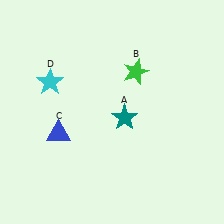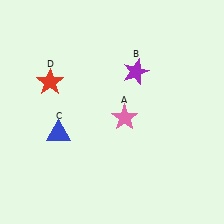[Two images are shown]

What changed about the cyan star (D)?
In Image 1, D is cyan. In Image 2, it changed to red.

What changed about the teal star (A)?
In Image 1, A is teal. In Image 2, it changed to pink.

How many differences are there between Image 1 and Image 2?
There are 3 differences between the two images.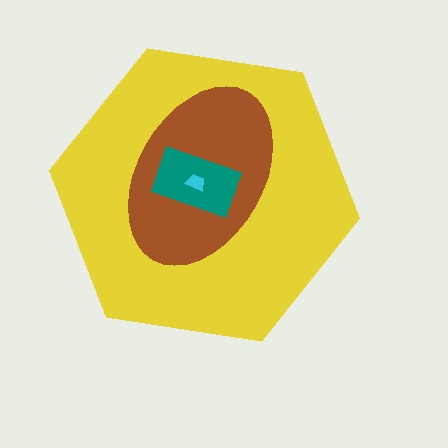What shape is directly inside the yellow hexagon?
The brown ellipse.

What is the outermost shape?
The yellow hexagon.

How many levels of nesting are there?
4.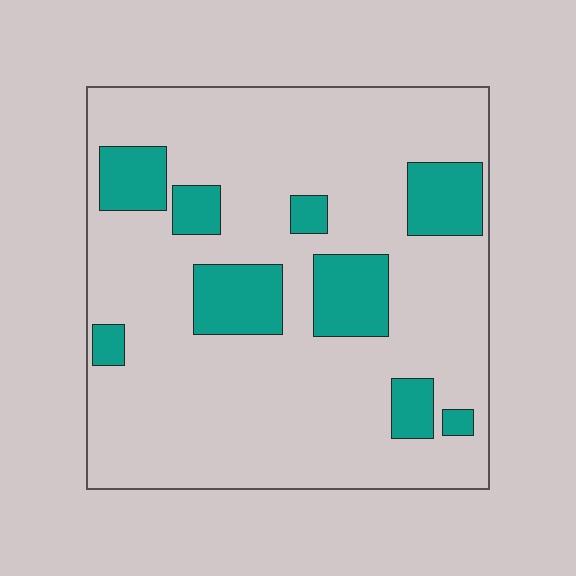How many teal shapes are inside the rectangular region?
9.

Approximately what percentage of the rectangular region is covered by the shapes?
Approximately 20%.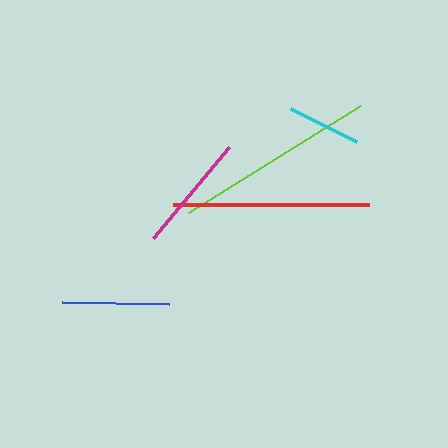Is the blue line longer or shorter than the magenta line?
The magenta line is longer than the blue line.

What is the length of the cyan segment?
The cyan segment is approximately 74 pixels long.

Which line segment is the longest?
The lime line is the longest at approximately 203 pixels.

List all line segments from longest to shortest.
From longest to shortest: lime, red, magenta, blue, cyan.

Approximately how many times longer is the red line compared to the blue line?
The red line is approximately 1.8 times the length of the blue line.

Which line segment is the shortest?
The cyan line is the shortest at approximately 74 pixels.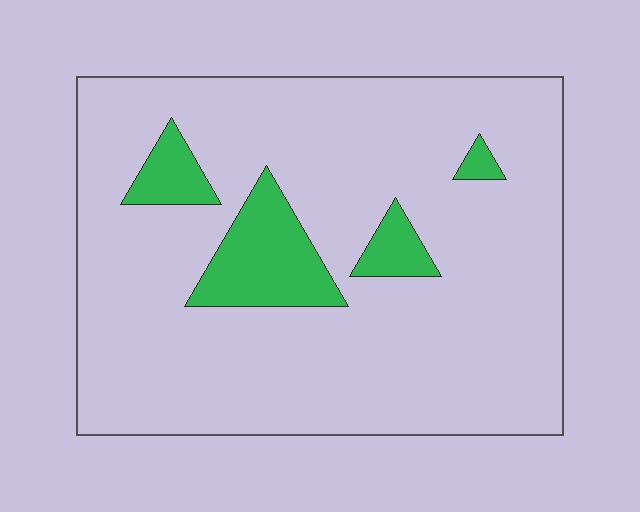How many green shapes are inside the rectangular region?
4.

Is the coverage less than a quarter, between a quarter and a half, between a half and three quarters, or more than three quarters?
Less than a quarter.